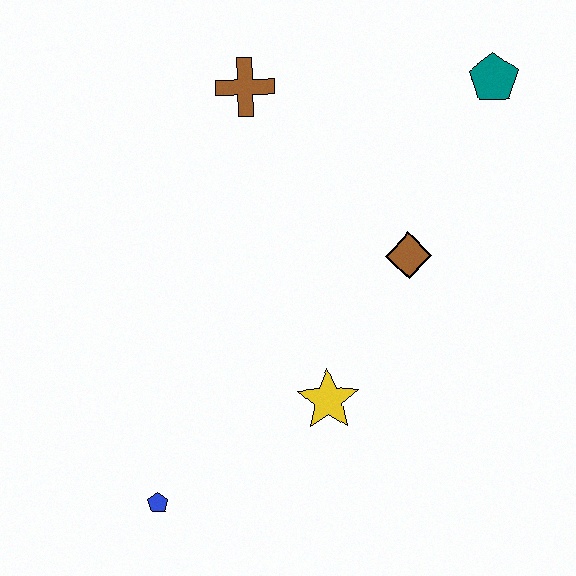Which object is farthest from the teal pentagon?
The blue pentagon is farthest from the teal pentagon.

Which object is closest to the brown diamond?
The yellow star is closest to the brown diamond.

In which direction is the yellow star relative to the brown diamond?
The yellow star is below the brown diamond.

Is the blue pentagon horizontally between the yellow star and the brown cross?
No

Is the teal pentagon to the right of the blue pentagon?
Yes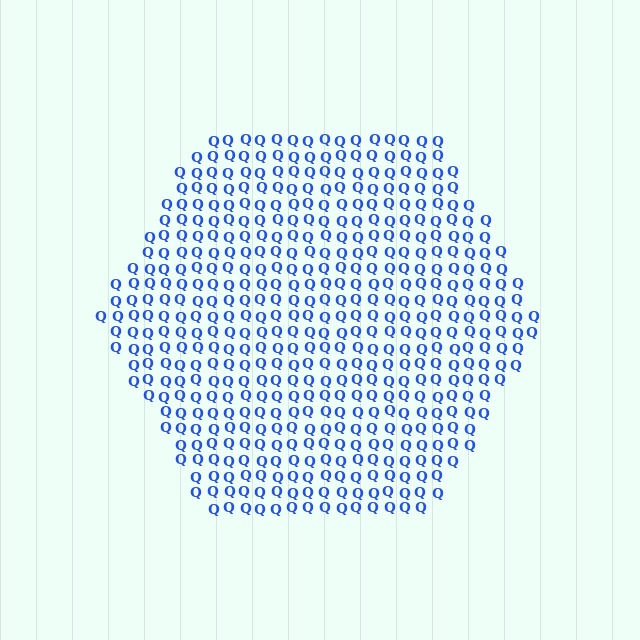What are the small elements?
The small elements are letter Q's.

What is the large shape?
The large shape is a hexagon.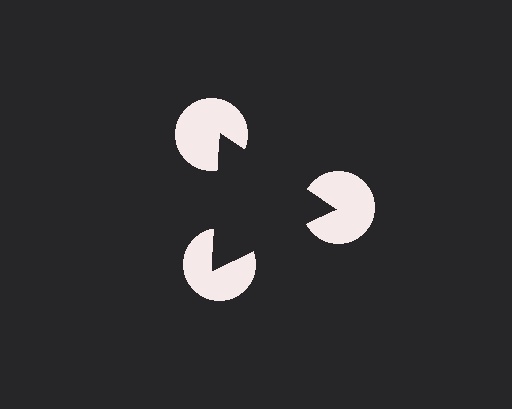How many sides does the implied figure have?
3 sides.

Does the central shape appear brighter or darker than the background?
It typically appears slightly darker than the background, even though no actual brightness change is drawn.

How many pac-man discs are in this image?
There are 3 — one at each vertex of the illusory triangle.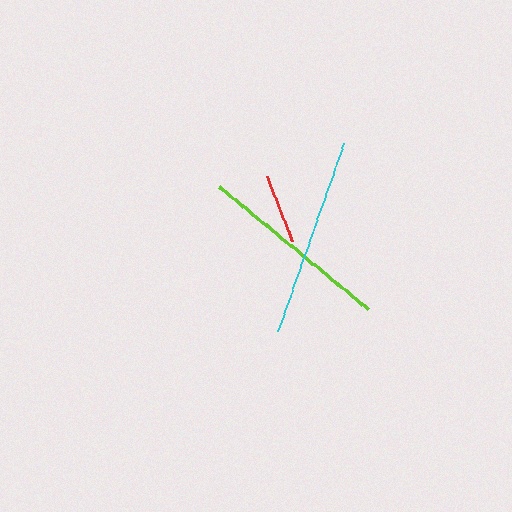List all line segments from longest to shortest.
From longest to shortest: cyan, lime, red.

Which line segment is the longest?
The cyan line is the longest at approximately 198 pixels.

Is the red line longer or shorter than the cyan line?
The cyan line is longer than the red line.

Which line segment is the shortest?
The red line is the shortest at approximately 71 pixels.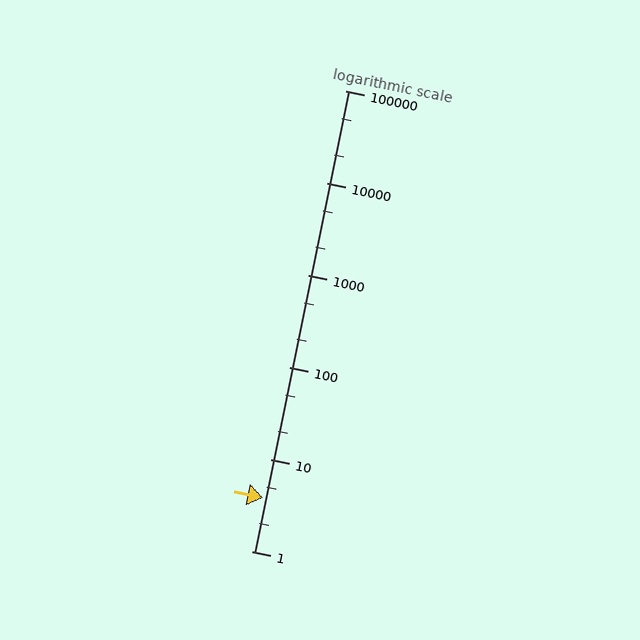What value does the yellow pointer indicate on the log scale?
The pointer indicates approximately 3.8.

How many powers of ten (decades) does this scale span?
The scale spans 5 decades, from 1 to 100000.